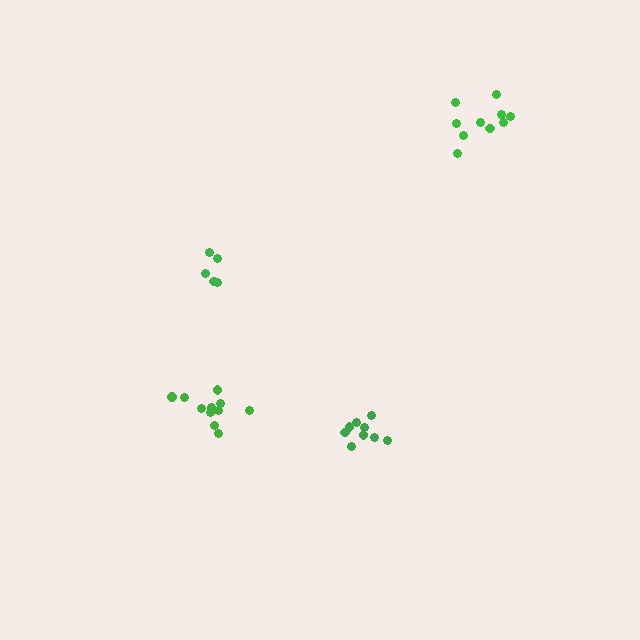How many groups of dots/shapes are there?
There are 4 groups.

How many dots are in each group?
Group 1: 5 dots, Group 2: 9 dots, Group 3: 11 dots, Group 4: 10 dots (35 total).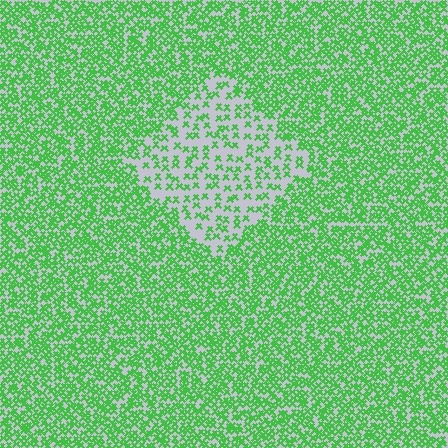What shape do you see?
I see a diamond.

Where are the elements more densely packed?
The elements are more densely packed outside the diamond boundary.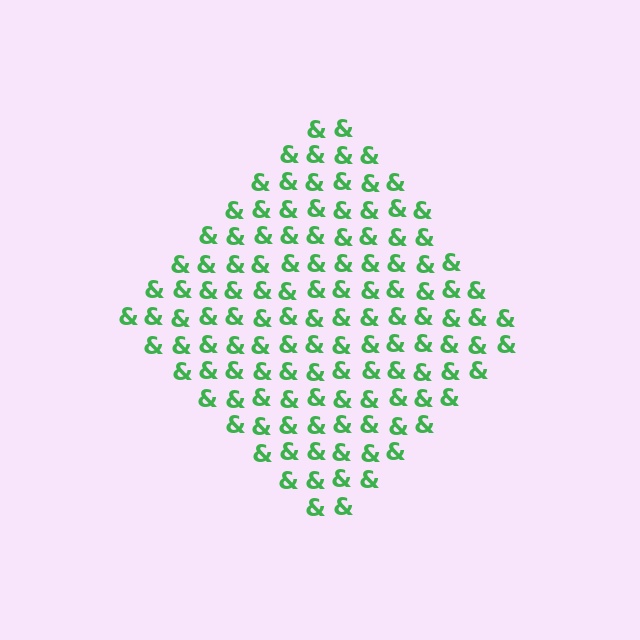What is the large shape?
The large shape is a diamond.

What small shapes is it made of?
It is made of small ampersands.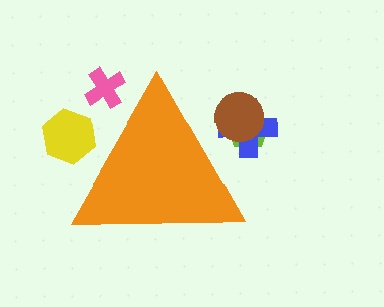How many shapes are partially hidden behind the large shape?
5 shapes are partially hidden.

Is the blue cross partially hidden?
Yes, the blue cross is partially hidden behind the orange triangle.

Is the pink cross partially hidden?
Yes, the pink cross is partially hidden behind the orange triangle.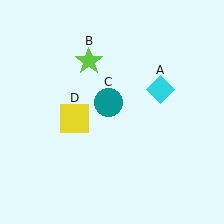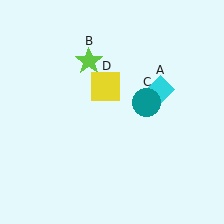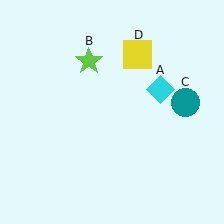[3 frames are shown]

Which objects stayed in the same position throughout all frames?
Cyan diamond (object A) and lime star (object B) remained stationary.